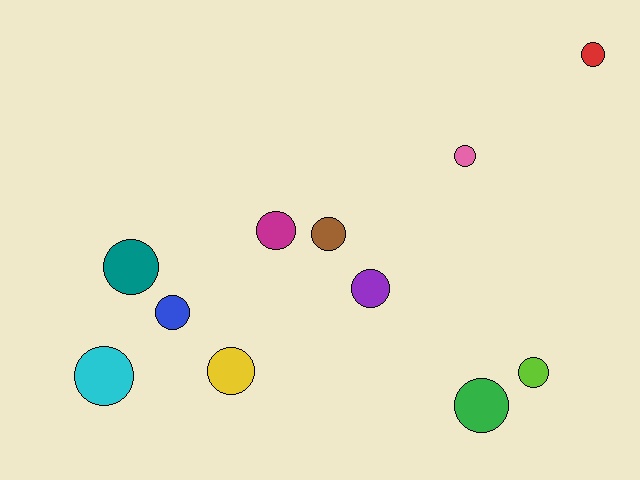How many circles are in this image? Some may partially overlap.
There are 11 circles.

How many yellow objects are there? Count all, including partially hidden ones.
There is 1 yellow object.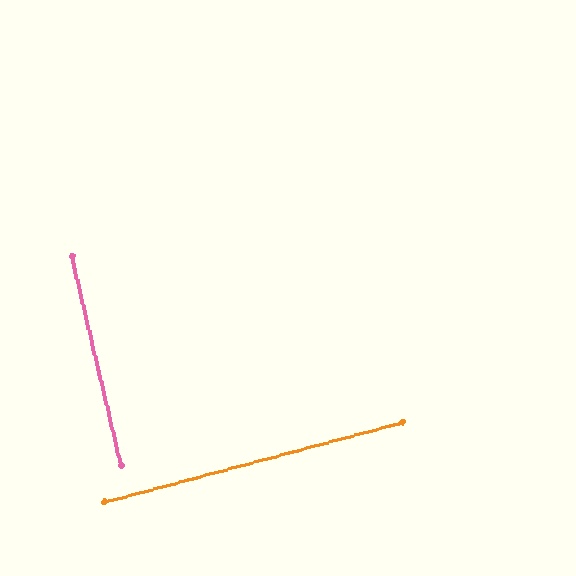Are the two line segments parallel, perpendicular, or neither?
Perpendicular — they meet at approximately 88°.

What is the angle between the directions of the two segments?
Approximately 88 degrees.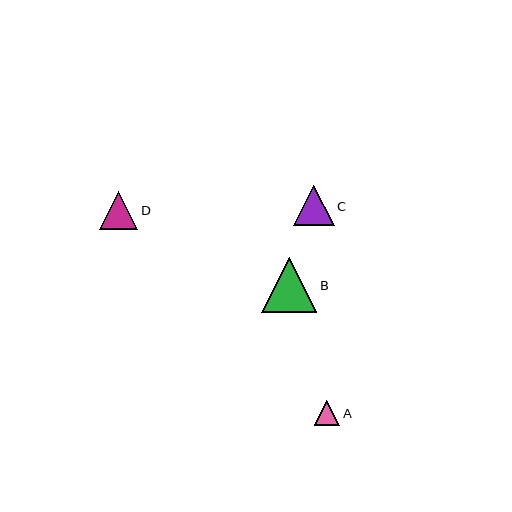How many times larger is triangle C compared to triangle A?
Triangle C is approximately 1.6 times the size of triangle A.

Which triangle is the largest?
Triangle B is the largest with a size of approximately 55 pixels.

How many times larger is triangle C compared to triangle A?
Triangle C is approximately 1.6 times the size of triangle A.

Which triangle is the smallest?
Triangle A is the smallest with a size of approximately 25 pixels.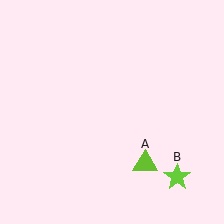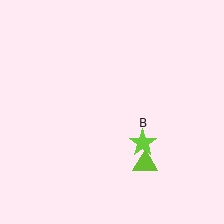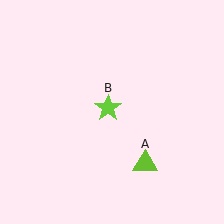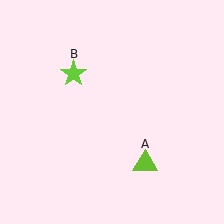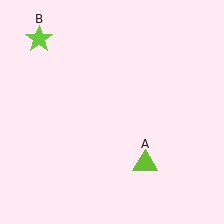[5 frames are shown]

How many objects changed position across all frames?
1 object changed position: lime star (object B).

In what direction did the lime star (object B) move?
The lime star (object B) moved up and to the left.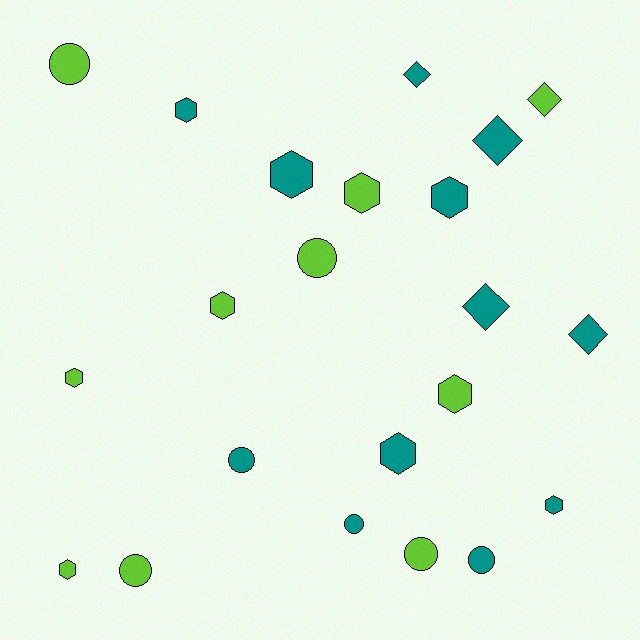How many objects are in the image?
There are 22 objects.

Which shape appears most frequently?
Hexagon, with 10 objects.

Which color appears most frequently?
Teal, with 12 objects.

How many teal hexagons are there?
There are 5 teal hexagons.